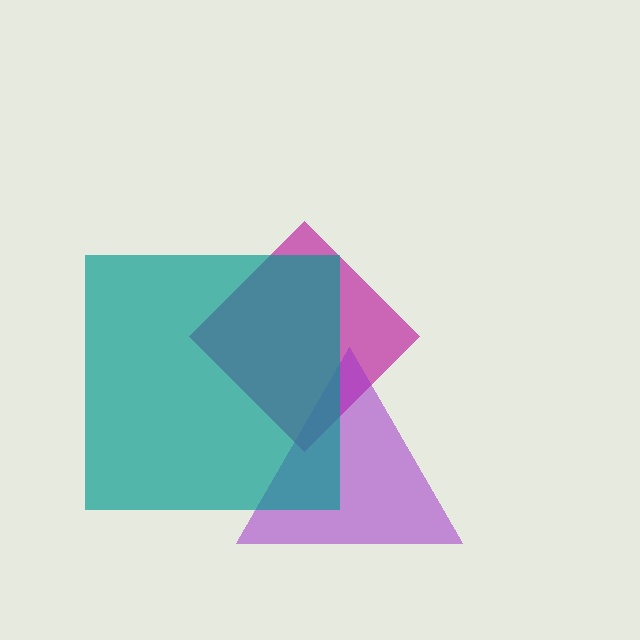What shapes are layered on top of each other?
The layered shapes are: a magenta diamond, a purple triangle, a teal square.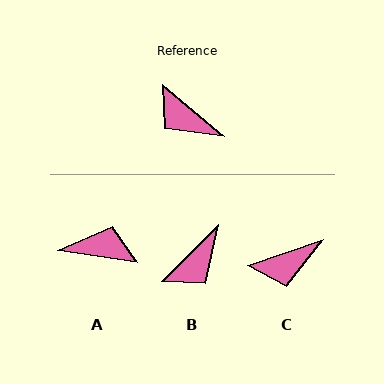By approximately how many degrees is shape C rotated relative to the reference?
Approximately 59 degrees counter-clockwise.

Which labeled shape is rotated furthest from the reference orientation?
A, about 148 degrees away.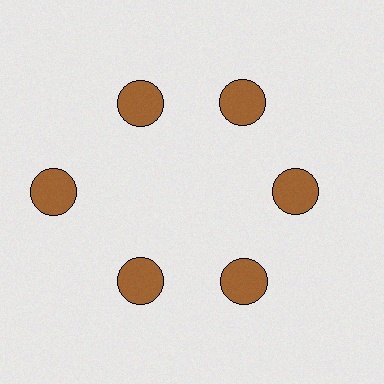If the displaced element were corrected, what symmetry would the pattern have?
It would have 6-fold rotational symmetry — the pattern would map onto itself every 60 degrees.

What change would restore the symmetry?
The symmetry would be restored by moving it inward, back onto the ring so that all 6 circles sit at equal angles and equal distance from the center.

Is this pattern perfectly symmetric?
No. The 6 brown circles are arranged in a ring, but one element near the 9 o'clock position is pushed outward from the center, breaking the 6-fold rotational symmetry.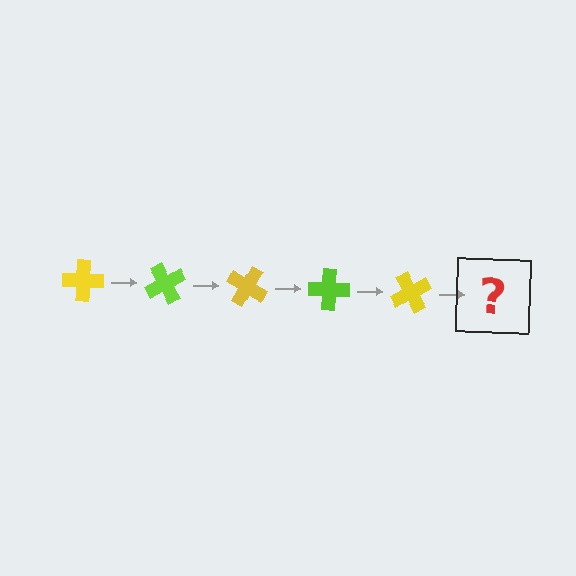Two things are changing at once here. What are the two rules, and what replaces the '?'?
The two rules are that it rotates 60 degrees each step and the color cycles through yellow and lime. The '?' should be a lime cross, rotated 300 degrees from the start.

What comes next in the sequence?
The next element should be a lime cross, rotated 300 degrees from the start.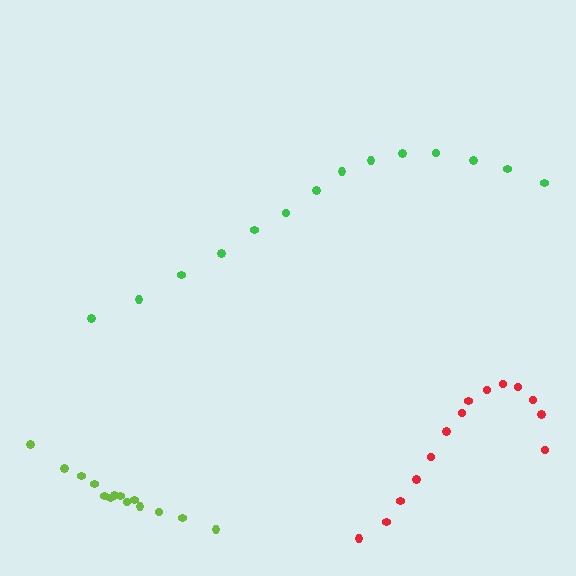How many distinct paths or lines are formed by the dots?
There are 3 distinct paths.